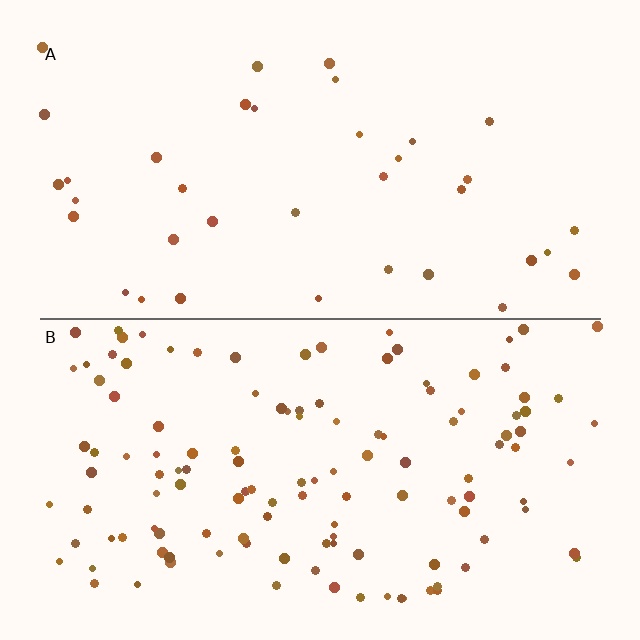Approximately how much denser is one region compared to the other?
Approximately 3.4× — region B over region A.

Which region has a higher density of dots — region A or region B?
B (the bottom).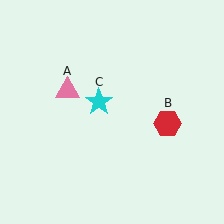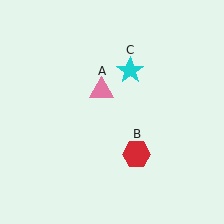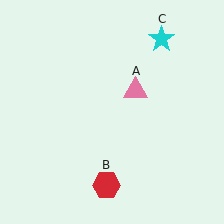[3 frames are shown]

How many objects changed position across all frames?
3 objects changed position: pink triangle (object A), red hexagon (object B), cyan star (object C).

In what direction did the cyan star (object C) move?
The cyan star (object C) moved up and to the right.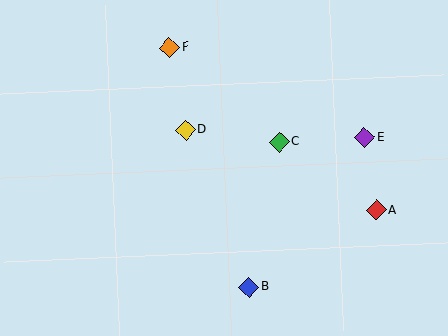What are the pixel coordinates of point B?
Point B is at (249, 287).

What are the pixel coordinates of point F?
Point F is at (169, 48).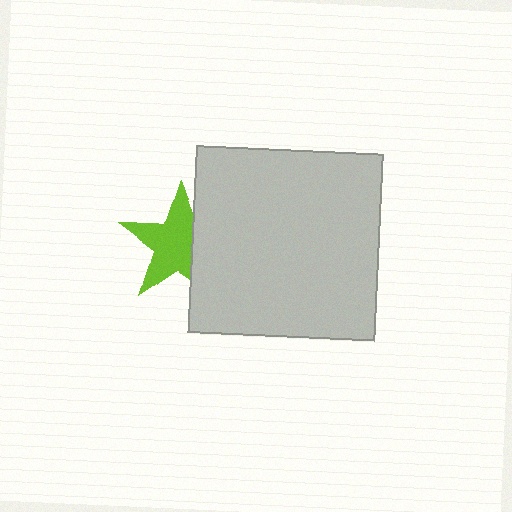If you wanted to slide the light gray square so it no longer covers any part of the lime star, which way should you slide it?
Slide it right — that is the most direct way to separate the two shapes.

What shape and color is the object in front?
The object in front is a light gray square.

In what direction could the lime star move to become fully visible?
The lime star could move left. That would shift it out from behind the light gray square entirely.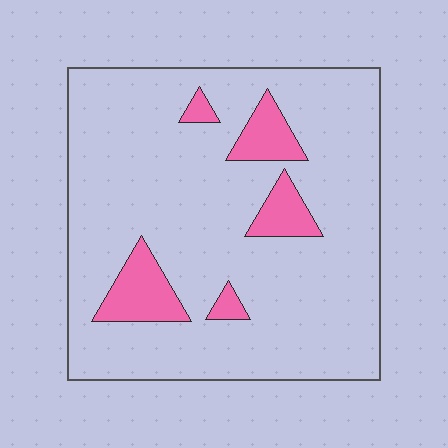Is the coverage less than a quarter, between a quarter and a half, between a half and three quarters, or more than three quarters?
Less than a quarter.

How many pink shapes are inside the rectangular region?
5.